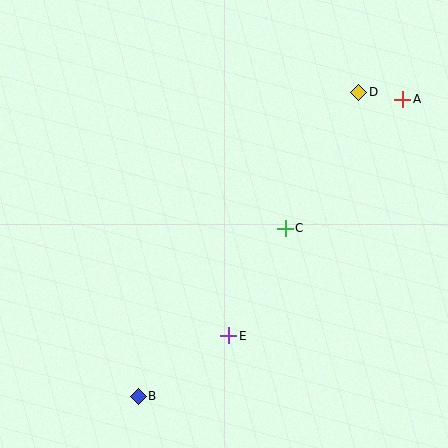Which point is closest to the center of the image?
Point C at (285, 228) is closest to the center.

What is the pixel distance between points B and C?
The distance between B and C is 223 pixels.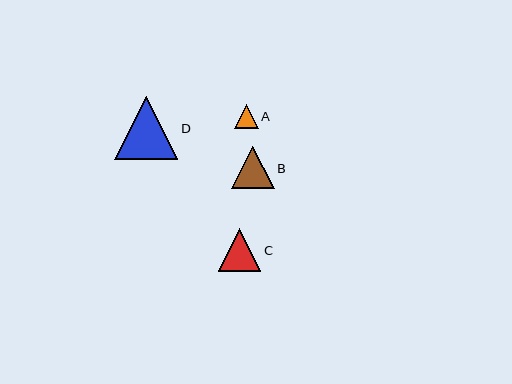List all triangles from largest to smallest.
From largest to smallest: D, B, C, A.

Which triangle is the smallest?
Triangle A is the smallest with a size of approximately 24 pixels.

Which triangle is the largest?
Triangle D is the largest with a size of approximately 63 pixels.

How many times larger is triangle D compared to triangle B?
Triangle D is approximately 1.5 times the size of triangle B.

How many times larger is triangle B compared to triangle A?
Triangle B is approximately 1.8 times the size of triangle A.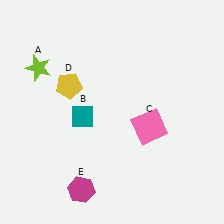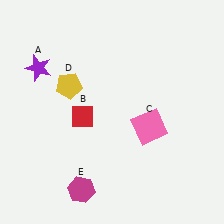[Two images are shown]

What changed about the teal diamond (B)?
In Image 1, B is teal. In Image 2, it changed to red.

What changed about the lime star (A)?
In Image 1, A is lime. In Image 2, it changed to purple.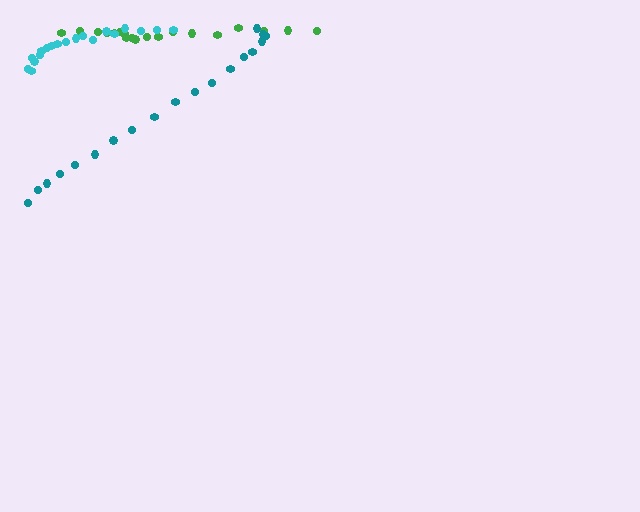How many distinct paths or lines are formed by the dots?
There are 3 distinct paths.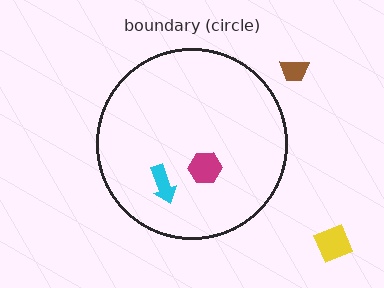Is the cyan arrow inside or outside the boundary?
Inside.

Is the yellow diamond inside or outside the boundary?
Outside.